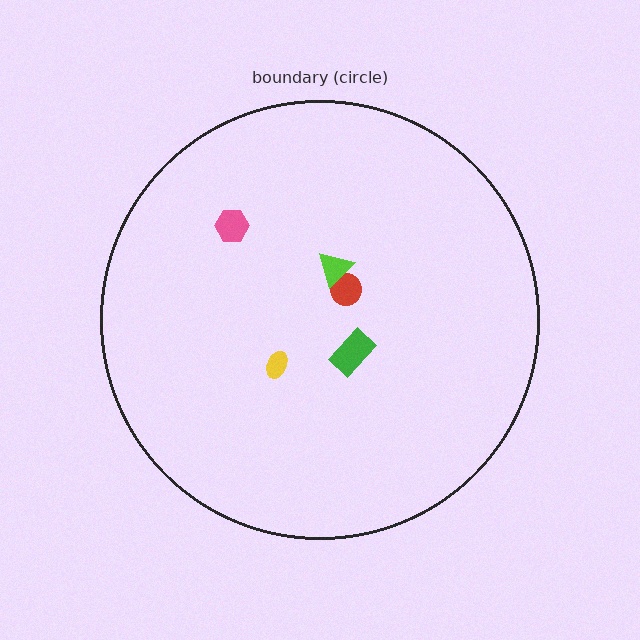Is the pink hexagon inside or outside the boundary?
Inside.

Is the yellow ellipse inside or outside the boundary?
Inside.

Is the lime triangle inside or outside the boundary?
Inside.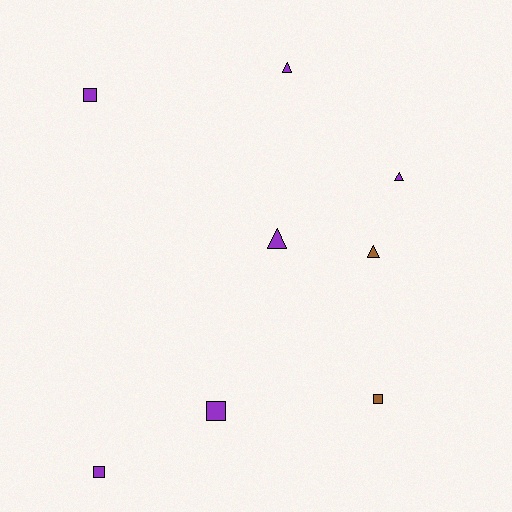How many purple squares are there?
There are 3 purple squares.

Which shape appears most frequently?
Square, with 4 objects.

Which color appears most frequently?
Purple, with 6 objects.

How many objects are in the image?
There are 8 objects.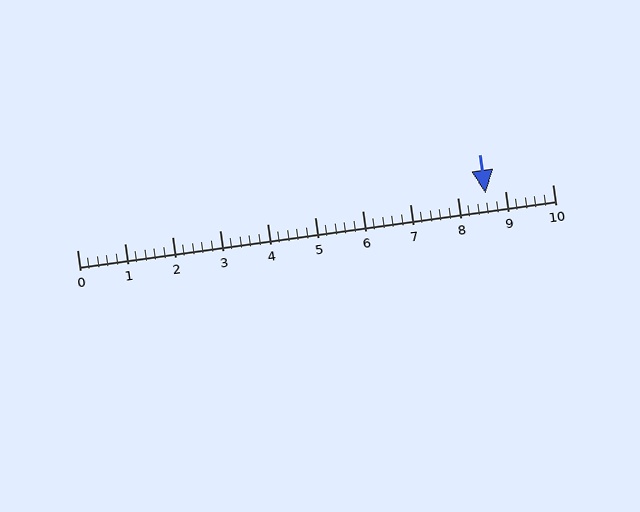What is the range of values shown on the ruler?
The ruler shows values from 0 to 10.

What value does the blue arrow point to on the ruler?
The blue arrow points to approximately 8.6.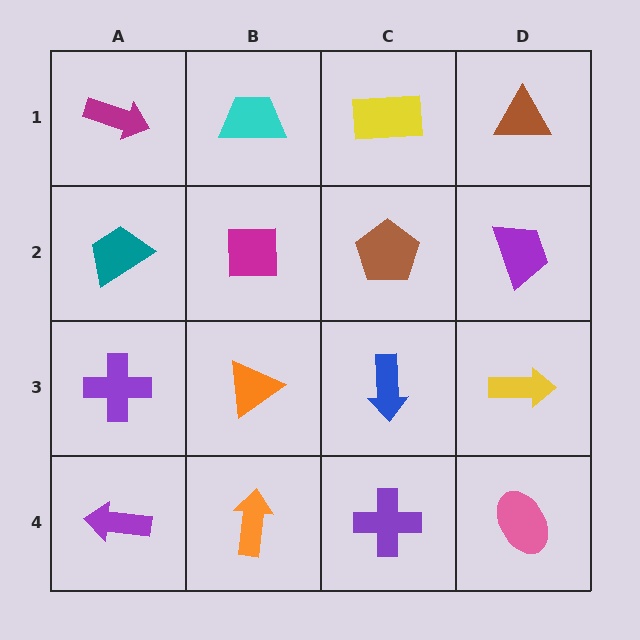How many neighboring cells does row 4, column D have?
2.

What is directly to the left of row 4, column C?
An orange arrow.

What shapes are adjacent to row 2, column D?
A brown triangle (row 1, column D), a yellow arrow (row 3, column D), a brown pentagon (row 2, column C).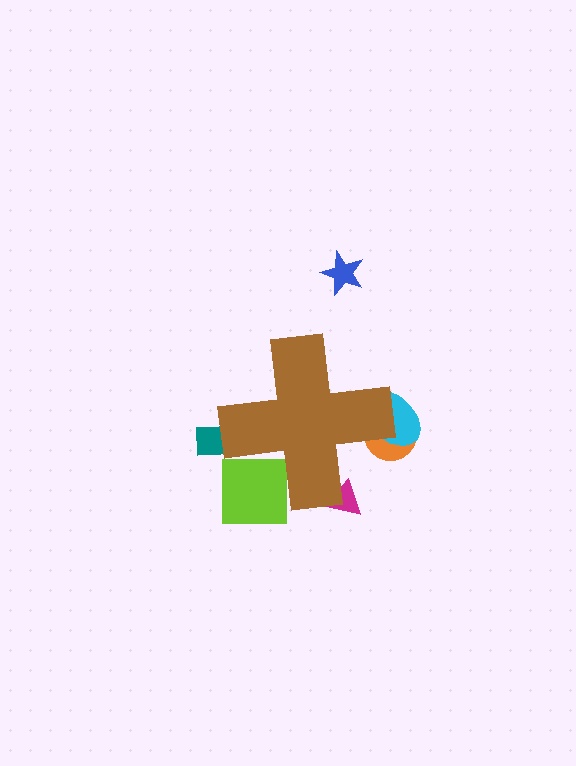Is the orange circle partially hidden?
Yes, the orange circle is partially hidden behind the brown cross.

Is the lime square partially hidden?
Yes, the lime square is partially hidden behind the brown cross.